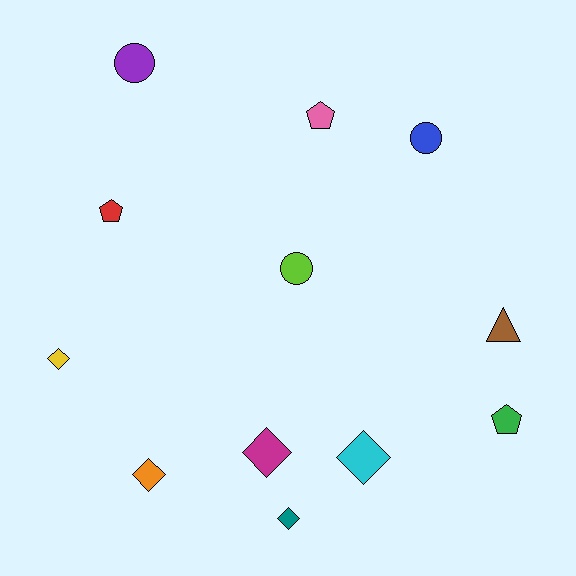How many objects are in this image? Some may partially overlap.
There are 12 objects.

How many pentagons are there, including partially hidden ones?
There are 3 pentagons.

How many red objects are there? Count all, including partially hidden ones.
There is 1 red object.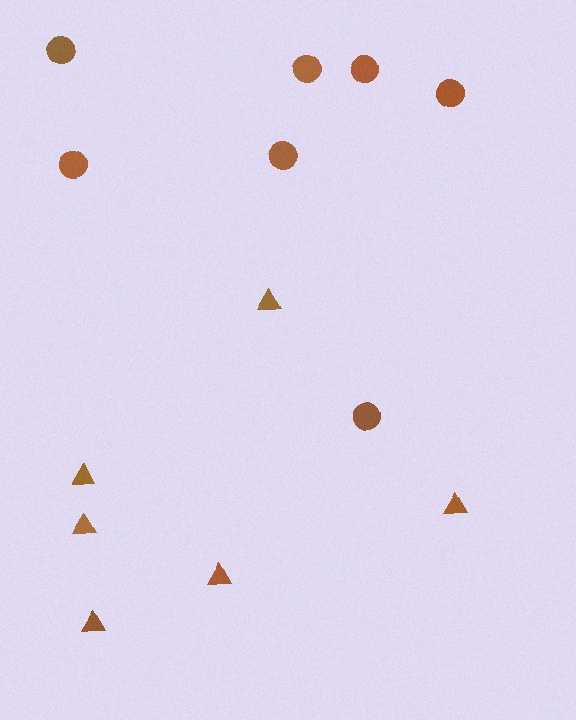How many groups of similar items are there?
There are 2 groups: one group of circles (7) and one group of triangles (6).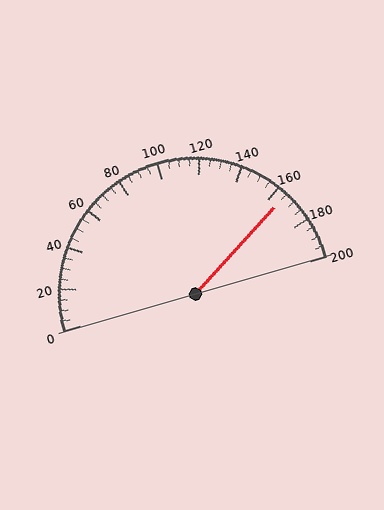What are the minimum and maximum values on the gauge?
The gauge ranges from 0 to 200.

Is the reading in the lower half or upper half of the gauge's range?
The reading is in the upper half of the range (0 to 200).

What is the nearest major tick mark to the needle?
The nearest major tick mark is 160.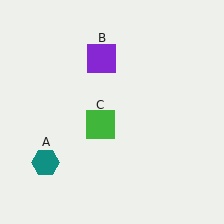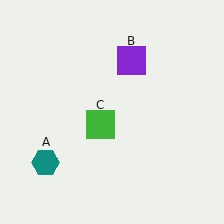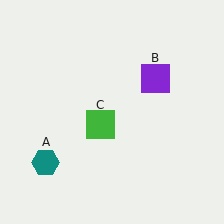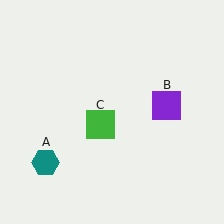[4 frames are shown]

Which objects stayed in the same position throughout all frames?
Teal hexagon (object A) and green square (object C) remained stationary.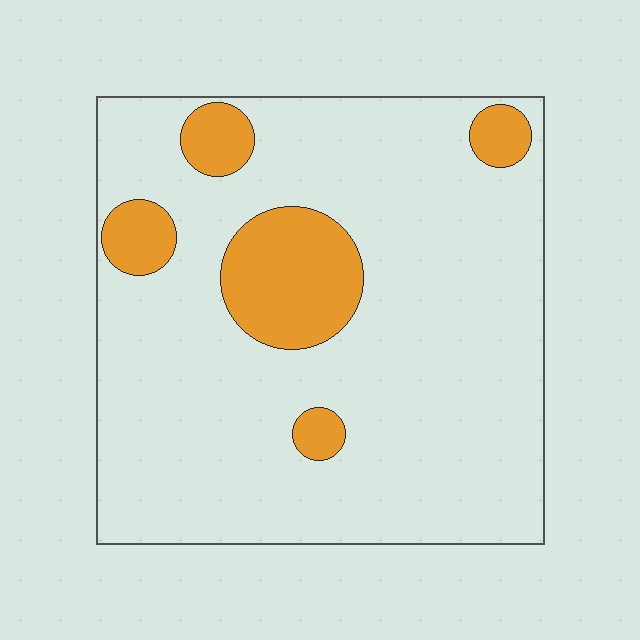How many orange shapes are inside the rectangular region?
5.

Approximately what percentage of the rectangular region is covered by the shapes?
Approximately 15%.